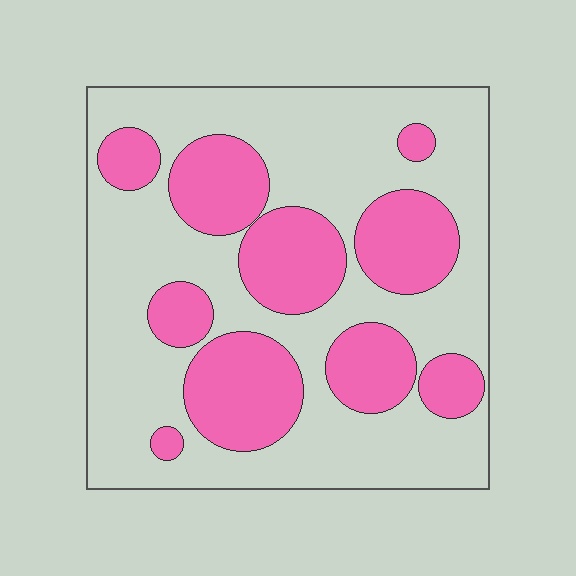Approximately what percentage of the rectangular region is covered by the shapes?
Approximately 35%.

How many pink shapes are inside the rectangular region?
10.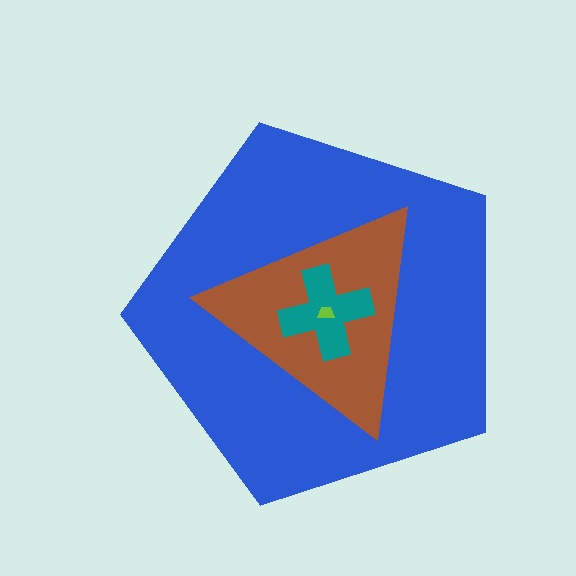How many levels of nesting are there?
4.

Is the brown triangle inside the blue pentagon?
Yes.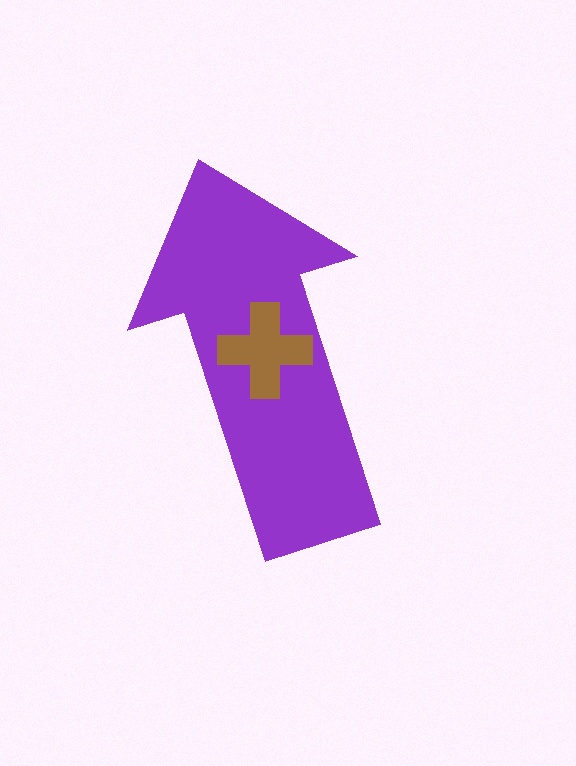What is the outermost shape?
The purple arrow.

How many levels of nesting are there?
2.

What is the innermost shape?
The brown cross.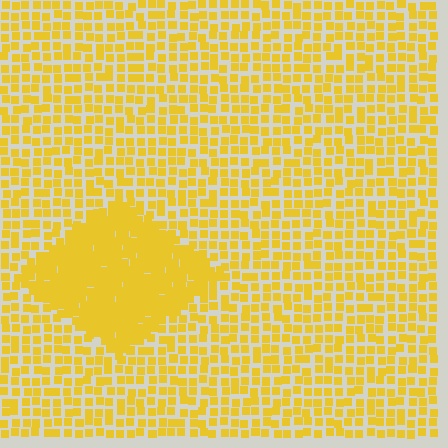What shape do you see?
I see a diamond.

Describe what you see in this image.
The image contains small yellow elements arranged at two different densities. A diamond-shaped region is visible where the elements are more densely packed than the surrounding area.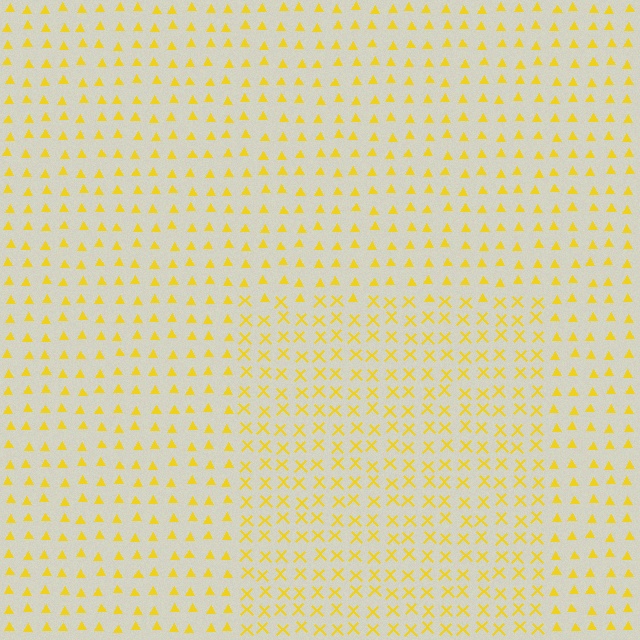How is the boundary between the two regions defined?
The boundary is defined by a change in element shape: X marks inside vs. triangles outside. All elements share the same color and spacing.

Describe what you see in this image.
The image is filled with small yellow elements arranged in a uniform grid. A rectangle-shaped region contains X marks, while the surrounding area contains triangles. The boundary is defined purely by the change in element shape.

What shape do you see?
I see a rectangle.